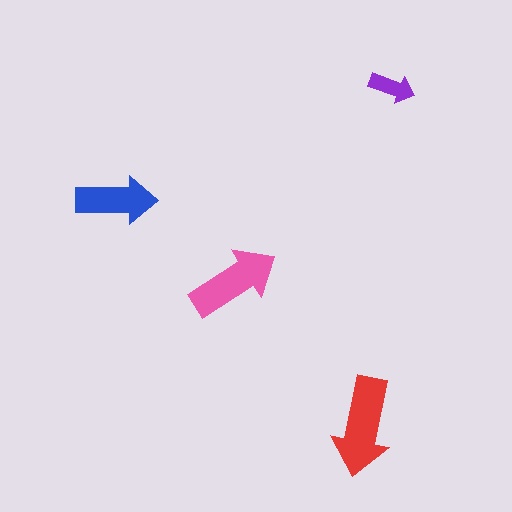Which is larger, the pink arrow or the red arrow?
The red one.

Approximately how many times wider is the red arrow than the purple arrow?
About 2 times wider.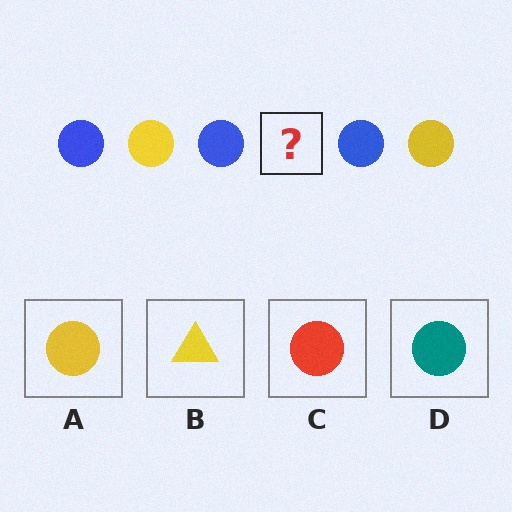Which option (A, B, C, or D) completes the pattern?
A.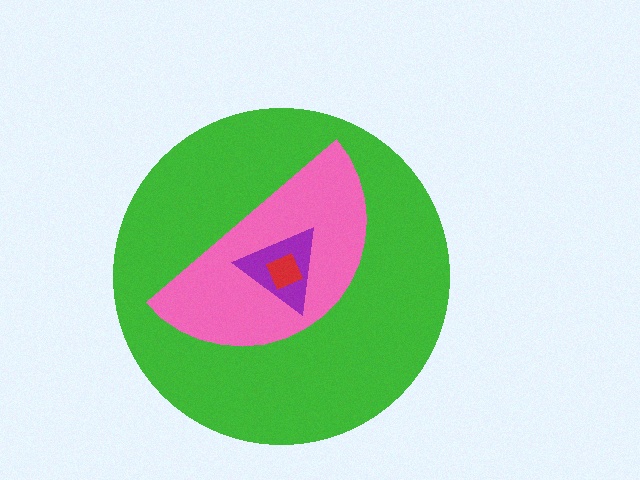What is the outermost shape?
The green circle.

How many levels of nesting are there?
4.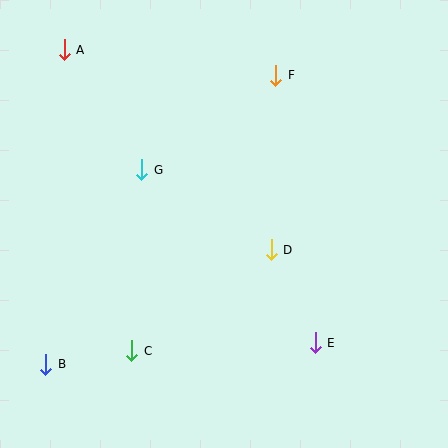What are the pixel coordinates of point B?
Point B is at (46, 364).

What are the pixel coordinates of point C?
Point C is at (132, 351).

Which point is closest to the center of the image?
Point D at (271, 250) is closest to the center.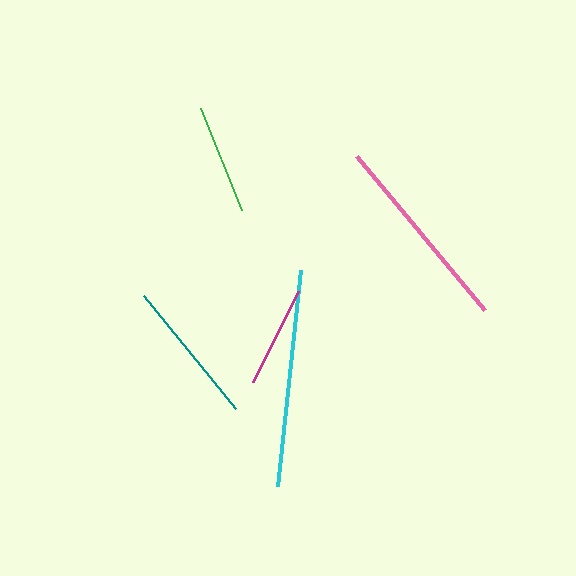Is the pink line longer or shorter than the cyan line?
The cyan line is longer than the pink line.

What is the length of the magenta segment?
The magenta segment is approximately 102 pixels long.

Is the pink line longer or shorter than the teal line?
The pink line is longer than the teal line.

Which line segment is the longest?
The cyan line is the longest at approximately 217 pixels.